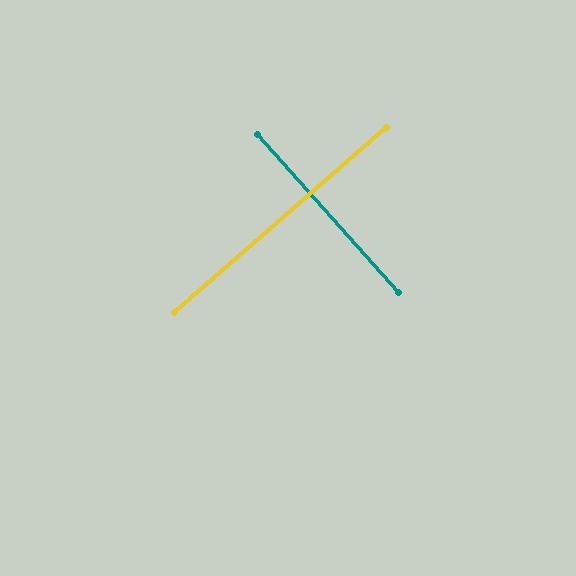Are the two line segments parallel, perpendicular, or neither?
Perpendicular — they meet at approximately 89°.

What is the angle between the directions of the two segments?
Approximately 89 degrees.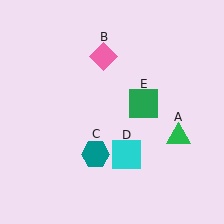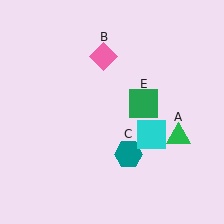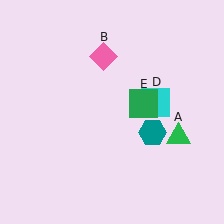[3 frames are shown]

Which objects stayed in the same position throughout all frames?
Green triangle (object A) and pink diamond (object B) and green square (object E) remained stationary.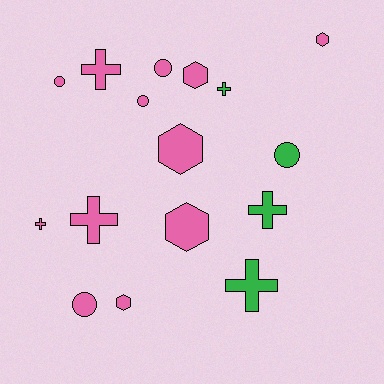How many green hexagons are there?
There are no green hexagons.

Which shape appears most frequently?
Cross, with 6 objects.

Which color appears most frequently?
Pink, with 12 objects.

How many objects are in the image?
There are 16 objects.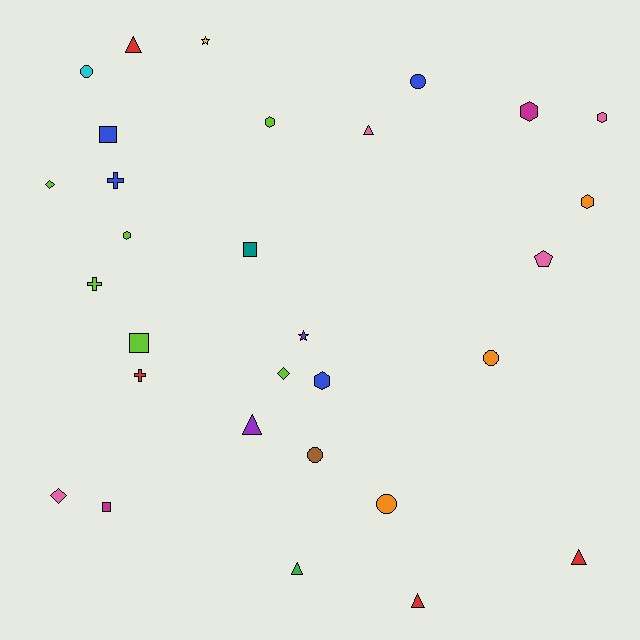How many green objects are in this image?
There is 1 green object.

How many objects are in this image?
There are 30 objects.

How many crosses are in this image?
There are 3 crosses.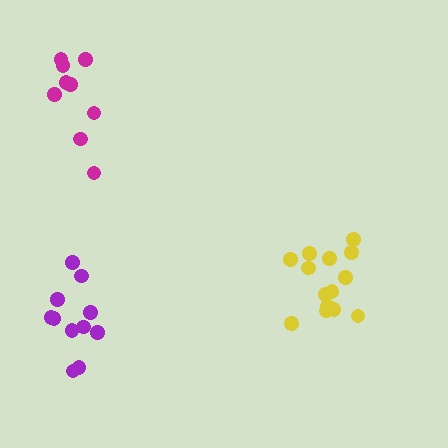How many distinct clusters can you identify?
There are 3 distinct clusters.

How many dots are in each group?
Group 1: 14 dots, Group 2: 11 dots, Group 3: 9 dots (34 total).